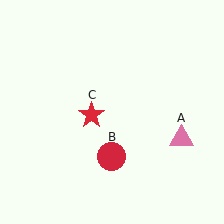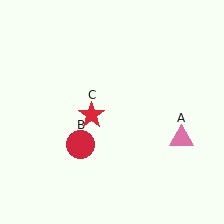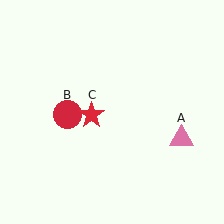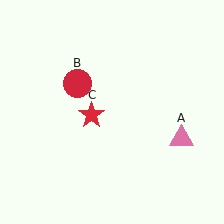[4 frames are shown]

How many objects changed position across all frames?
1 object changed position: red circle (object B).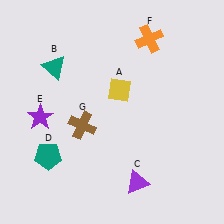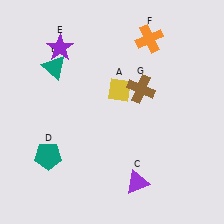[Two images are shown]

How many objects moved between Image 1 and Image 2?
2 objects moved between the two images.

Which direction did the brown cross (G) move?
The brown cross (G) moved right.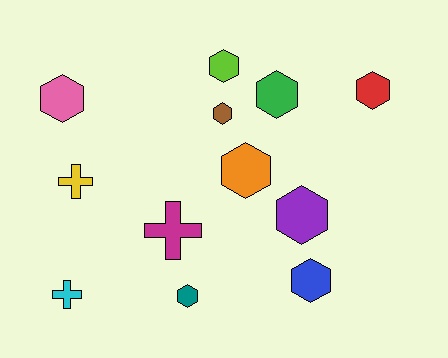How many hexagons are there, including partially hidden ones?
There are 9 hexagons.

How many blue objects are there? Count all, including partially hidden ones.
There is 1 blue object.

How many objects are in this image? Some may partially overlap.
There are 12 objects.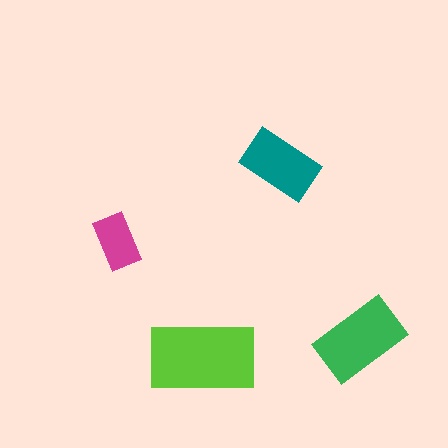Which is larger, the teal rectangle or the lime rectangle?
The lime one.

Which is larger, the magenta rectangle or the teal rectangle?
The teal one.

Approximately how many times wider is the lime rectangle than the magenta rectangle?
About 2 times wider.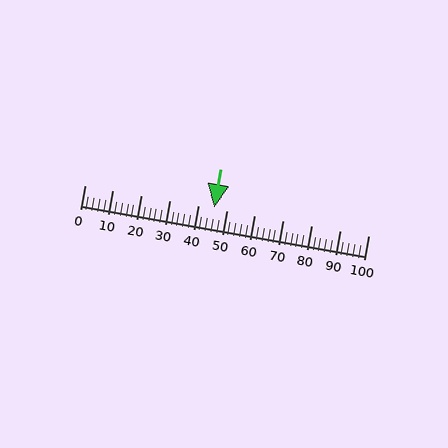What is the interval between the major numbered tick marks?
The major tick marks are spaced 10 units apart.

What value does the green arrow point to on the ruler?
The green arrow points to approximately 46.